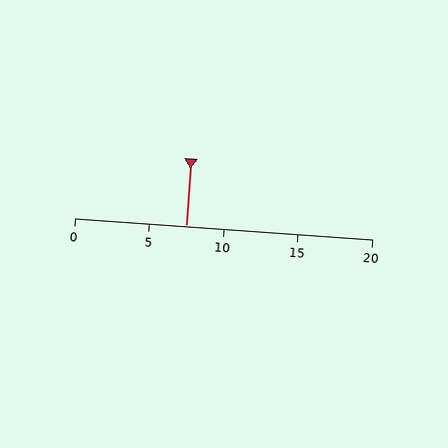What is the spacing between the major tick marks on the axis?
The major ticks are spaced 5 apart.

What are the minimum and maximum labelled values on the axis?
The axis runs from 0 to 20.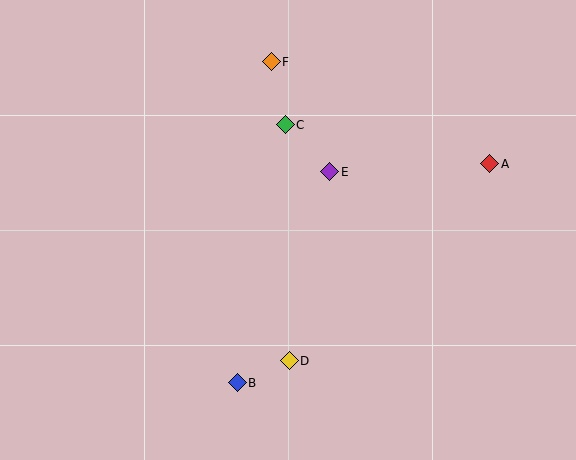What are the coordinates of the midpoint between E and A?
The midpoint between E and A is at (410, 168).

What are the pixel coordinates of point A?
Point A is at (490, 164).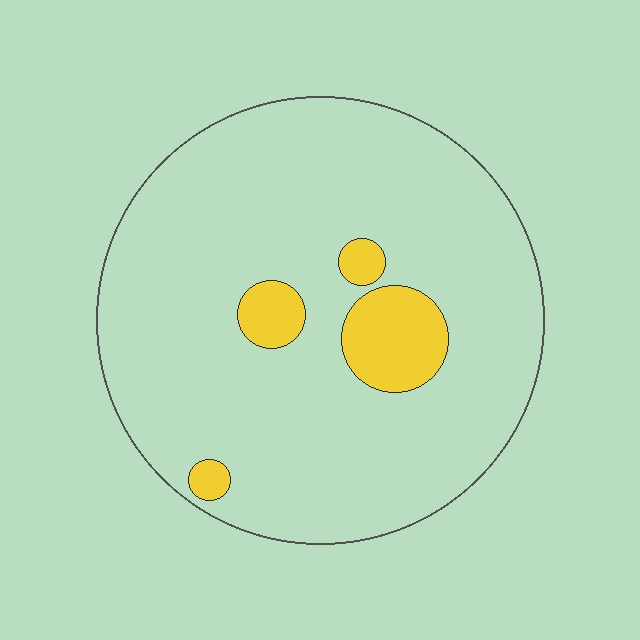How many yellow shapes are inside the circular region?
4.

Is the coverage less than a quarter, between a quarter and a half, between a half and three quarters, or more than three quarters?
Less than a quarter.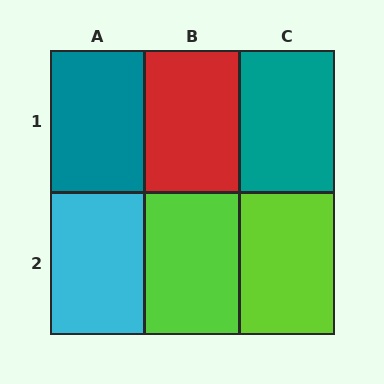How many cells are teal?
2 cells are teal.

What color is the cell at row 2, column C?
Lime.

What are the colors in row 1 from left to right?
Teal, red, teal.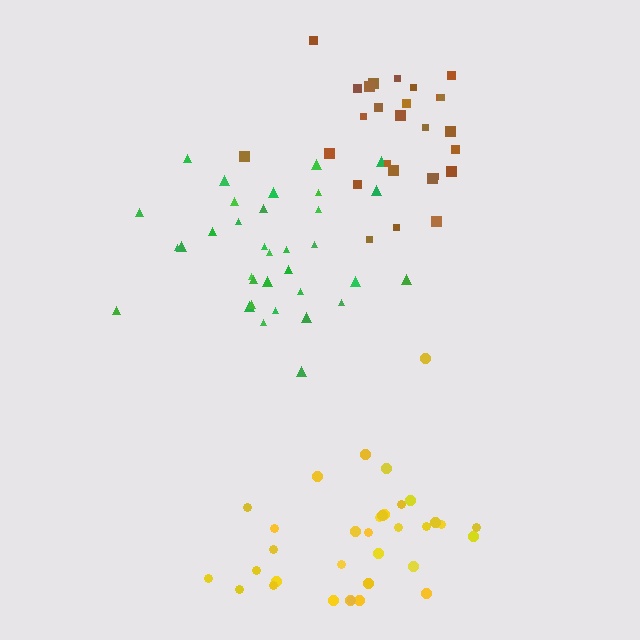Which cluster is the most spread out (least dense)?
Green.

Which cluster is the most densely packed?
Yellow.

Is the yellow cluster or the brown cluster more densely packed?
Yellow.